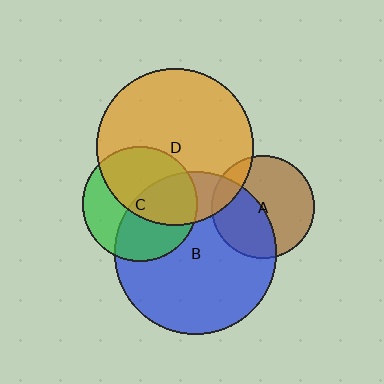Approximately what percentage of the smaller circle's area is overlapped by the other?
Approximately 50%.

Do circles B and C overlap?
Yes.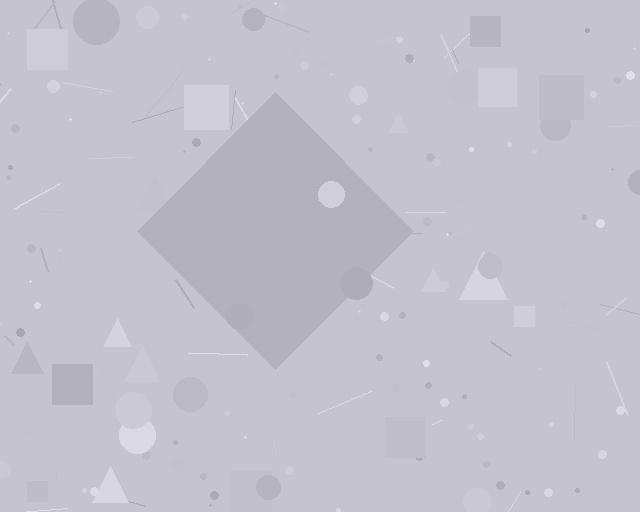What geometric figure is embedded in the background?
A diamond is embedded in the background.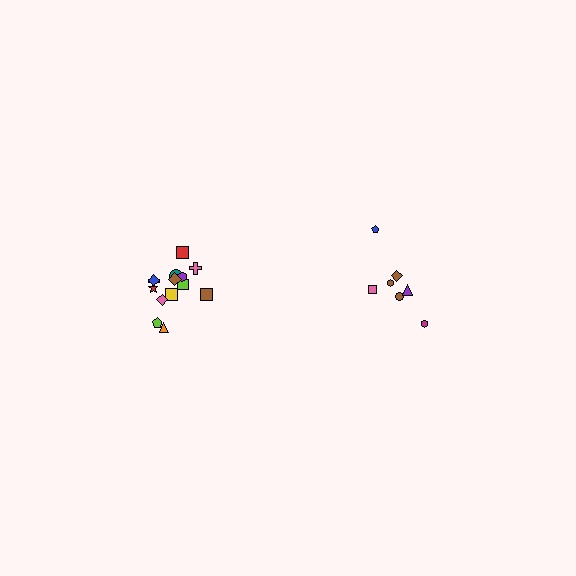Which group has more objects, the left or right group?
The left group.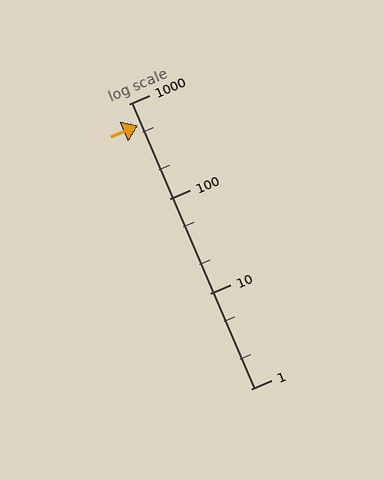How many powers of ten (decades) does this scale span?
The scale spans 3 decades, from 1 to 1000.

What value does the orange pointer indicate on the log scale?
The pointer indicates approximately 590.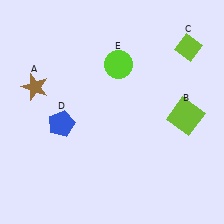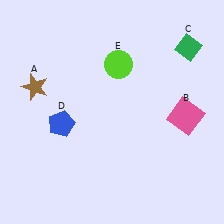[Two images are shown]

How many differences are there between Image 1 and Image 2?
There are 2 differences between the two images.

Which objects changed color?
B changed from lime to pink. C changed from lime to green.